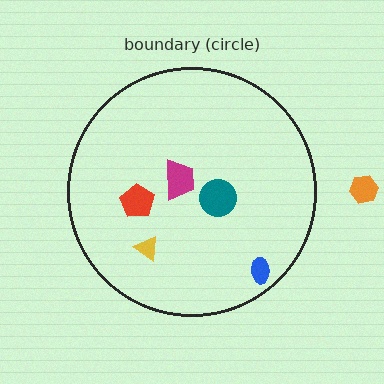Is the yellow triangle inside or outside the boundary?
Inside.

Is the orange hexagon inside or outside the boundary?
Outside.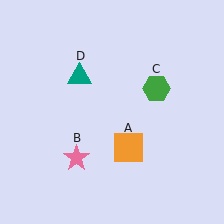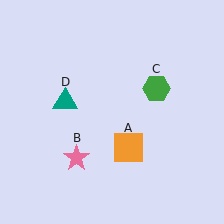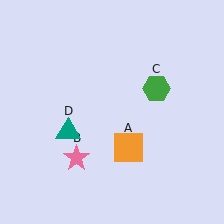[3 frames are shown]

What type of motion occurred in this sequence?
The teal triangle (object D) rotated counterclockwise around the center of the scene.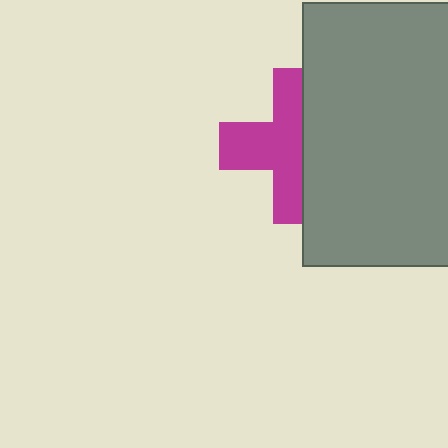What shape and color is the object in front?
The object in front is a gray rectangle.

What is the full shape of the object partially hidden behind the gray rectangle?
The partially hidden object is a magenta cross.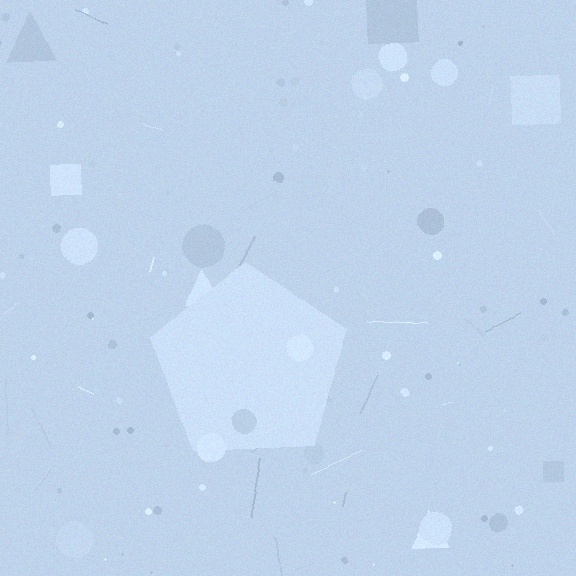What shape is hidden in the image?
A pentagon is hidden in the image.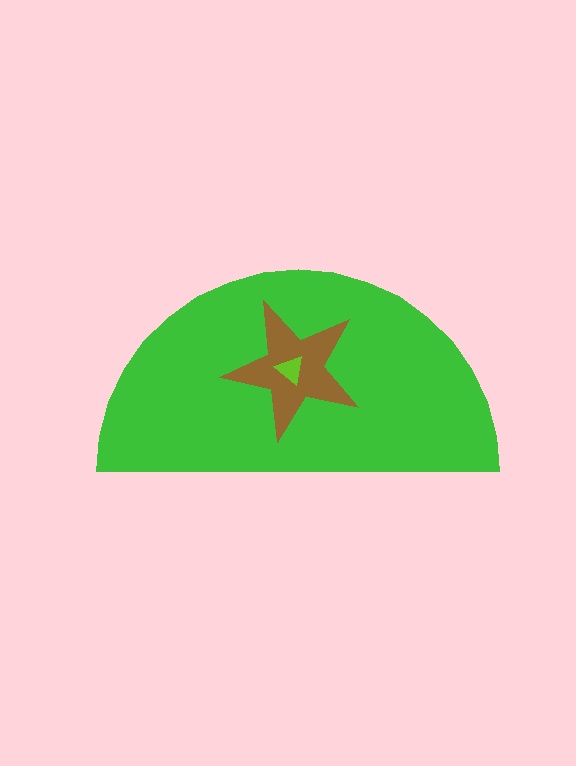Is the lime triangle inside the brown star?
Yes.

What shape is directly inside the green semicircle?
The brown star.